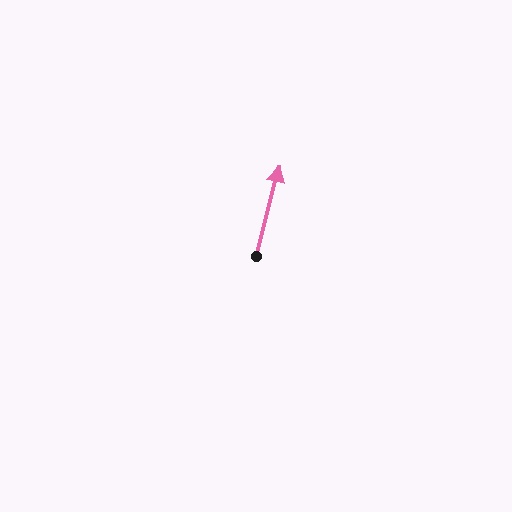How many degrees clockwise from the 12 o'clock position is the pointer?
Approximately 15 degrees.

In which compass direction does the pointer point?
North.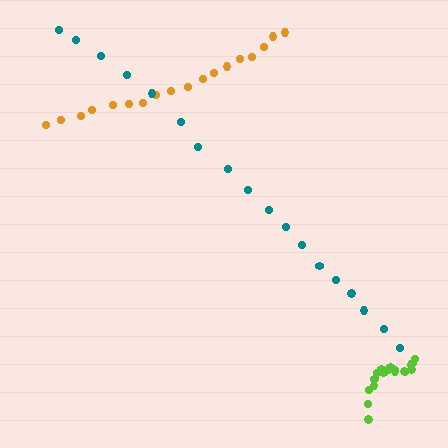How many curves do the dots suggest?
There are 3 distinct paths.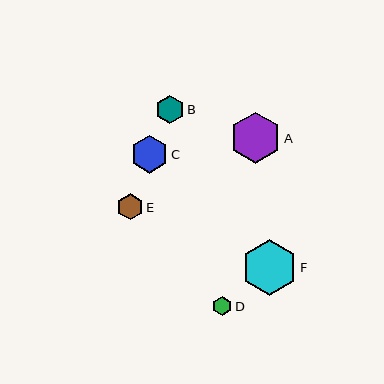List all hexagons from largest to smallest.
From largest to smallest: F, A, C, B, E, D.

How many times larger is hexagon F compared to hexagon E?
Hexagon F is approximately 2.1 times the size of hexagon E.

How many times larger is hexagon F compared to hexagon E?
Hexagon F is approximately 2.1 times the size of hexagon E.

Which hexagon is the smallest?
Hexagon D is the smallest with a size of approximately 20 pixels.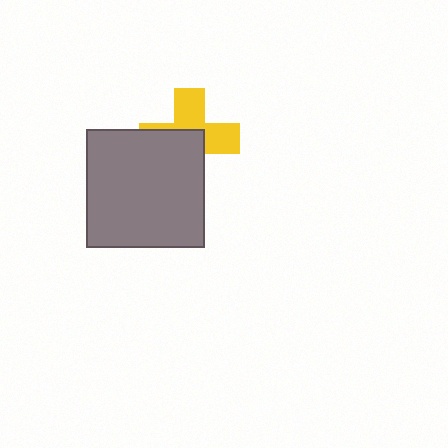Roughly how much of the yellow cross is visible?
About half of it is visible (roughly 48%).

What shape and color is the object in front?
The object in front is a gray square.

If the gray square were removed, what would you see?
You would see the complete yellow cross.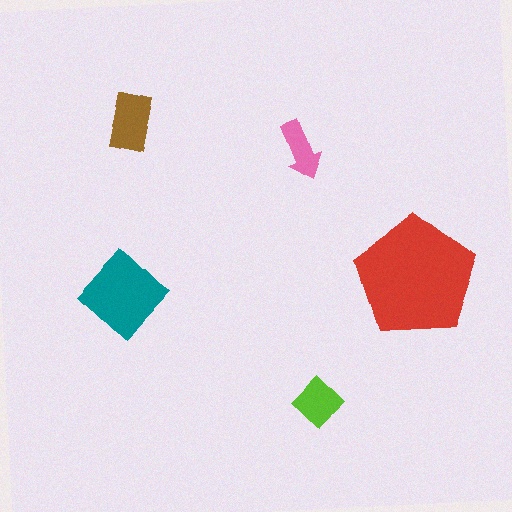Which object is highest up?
The brown rectangle is topmost.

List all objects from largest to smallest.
The red pentagon, the teal diamond, the brown rectangle, the lime diamond, the pink arrow.